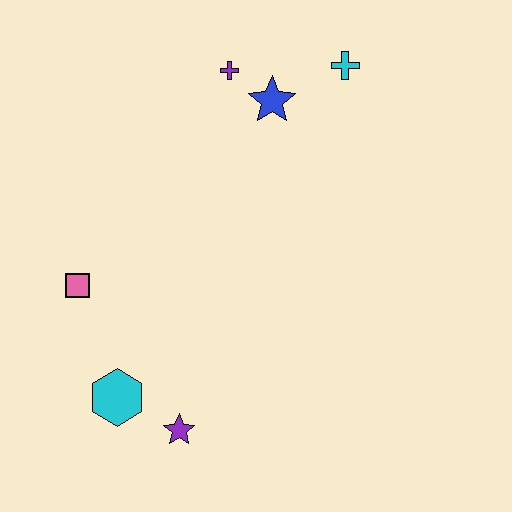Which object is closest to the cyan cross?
The blue star is closest to the cyan cross.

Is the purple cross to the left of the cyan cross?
Yes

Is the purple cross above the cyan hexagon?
Yes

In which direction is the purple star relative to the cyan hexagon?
The purple star is to the right of the cyan hexagon.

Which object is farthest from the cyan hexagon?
The cyan cross is farthest from the cyan hexagon.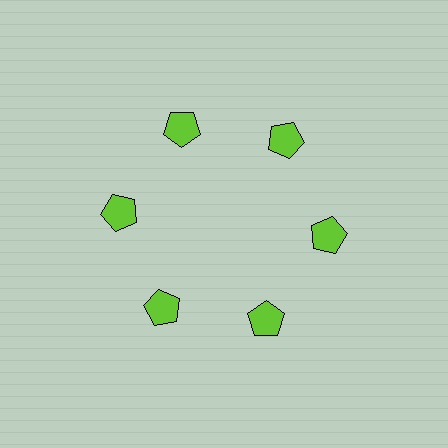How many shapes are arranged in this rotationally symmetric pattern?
There are 6 shapes, arranged in 6 groups of 1.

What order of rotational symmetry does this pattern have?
This pattern has 6-fold rotational symmetry.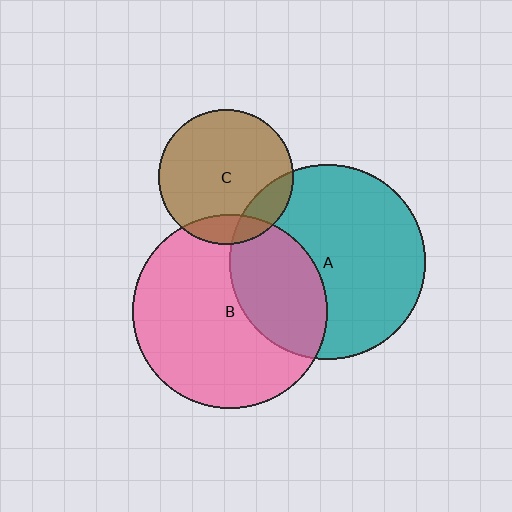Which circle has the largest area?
Circle A (teal).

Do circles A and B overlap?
Yes.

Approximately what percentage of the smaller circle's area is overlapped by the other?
Approximately 35%.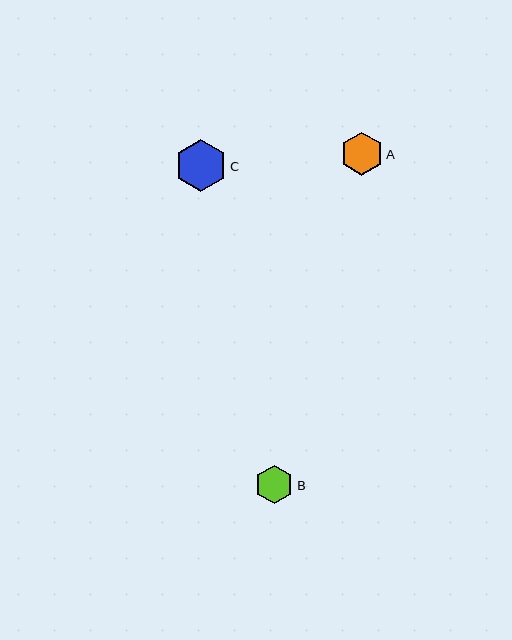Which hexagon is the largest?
Hexagon C is the largest with a size of approximately 51 pixels.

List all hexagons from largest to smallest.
From largest to smallest: C, A, B.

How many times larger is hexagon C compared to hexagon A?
Hexagon C is approximately 1.2 times the size of hexagon A.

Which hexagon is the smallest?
Hexagon B is the smallest with a size of approximately 38 pixels.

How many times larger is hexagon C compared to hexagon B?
Hexagon C is approximately 1.3 times the size of hexagon B.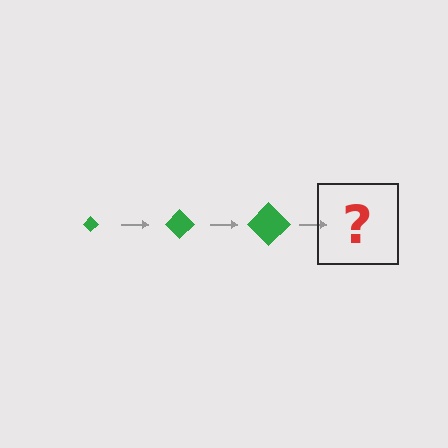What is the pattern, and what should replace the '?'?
The pattern is that the diamond gets progressively larger each step. The '?' should be a green diamond, larger than the previous one.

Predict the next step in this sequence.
The next step is a green diamond, larger than the previous one.